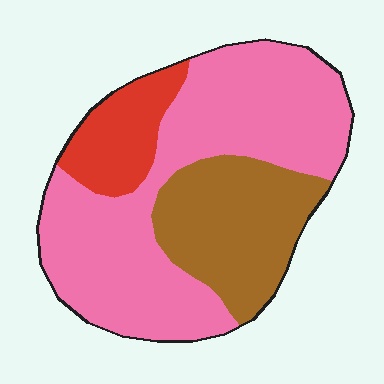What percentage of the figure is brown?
Brown takes up about one quarter (1/4) of the figure.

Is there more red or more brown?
Brown.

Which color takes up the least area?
Red, at roughly 15%.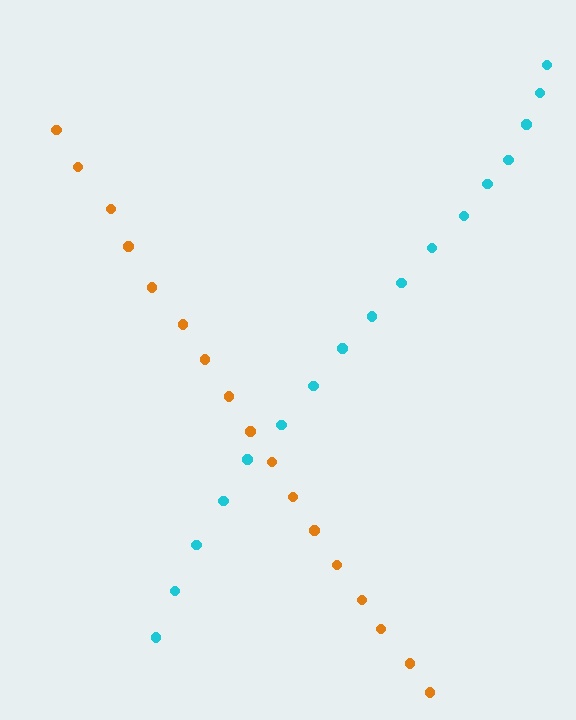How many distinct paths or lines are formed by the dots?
There are 2 distinct paths.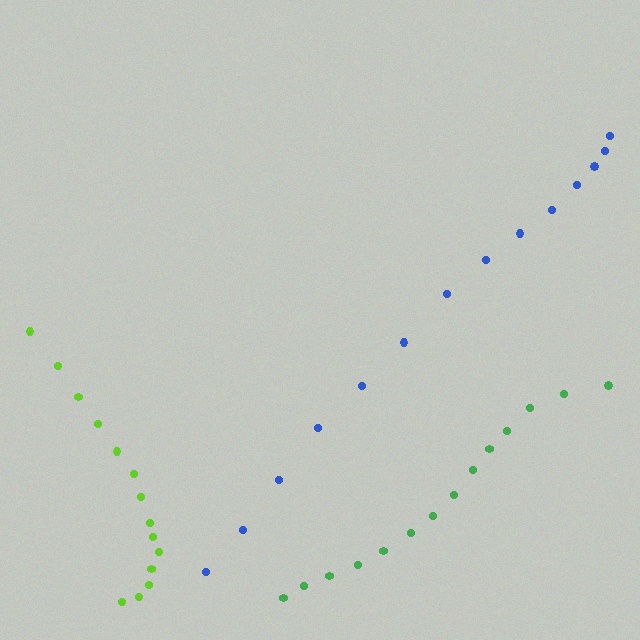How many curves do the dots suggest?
There are 3 distinct paths.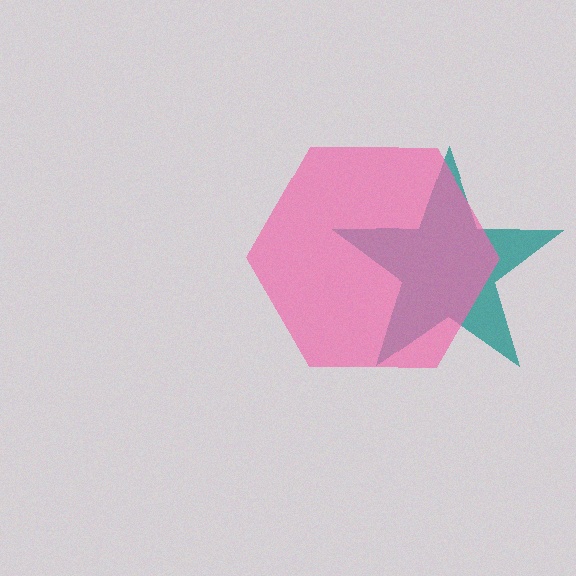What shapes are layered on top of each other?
The layered shapes are: a teal star, a pink hexagon.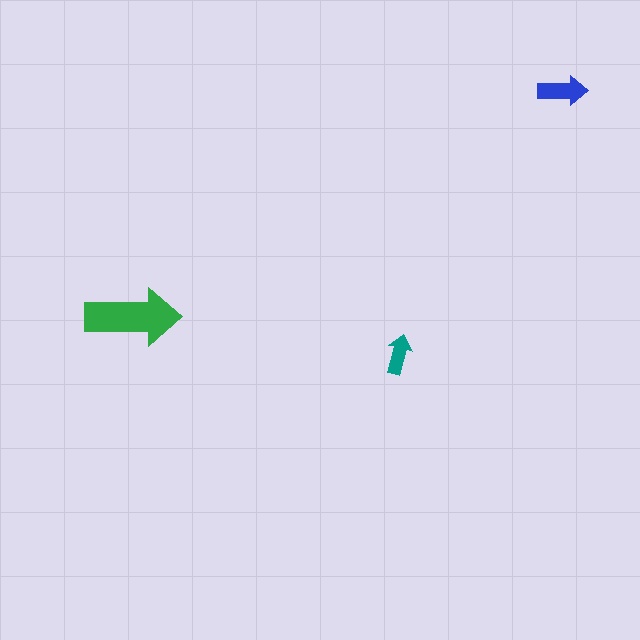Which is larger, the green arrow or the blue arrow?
The green one.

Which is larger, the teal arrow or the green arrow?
The green one.